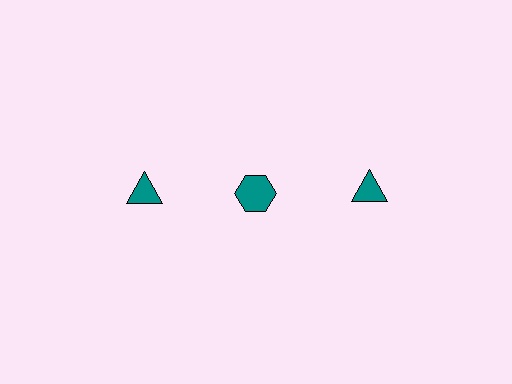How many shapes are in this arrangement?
There are 3 shapes arranged in a grid pattern.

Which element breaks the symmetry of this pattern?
The teal hexagon in the top row, second from left column breaks the symmetry. All other shapes are teal triangles.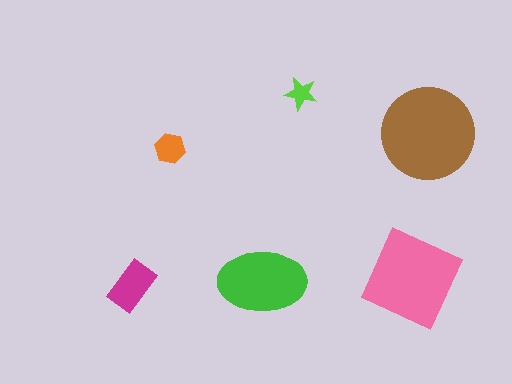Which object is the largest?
The brown circle.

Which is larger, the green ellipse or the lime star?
The green ellipse.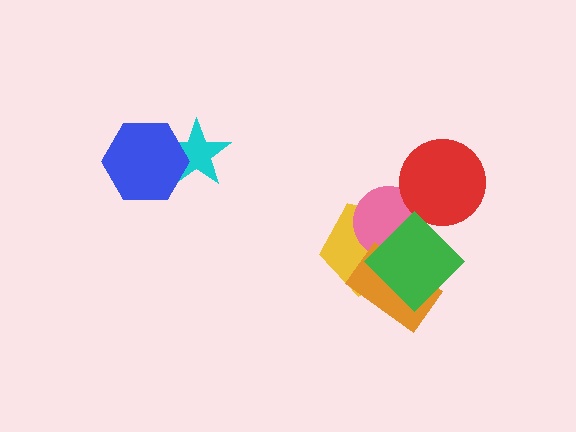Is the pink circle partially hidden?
Yes, it is partially covered by another shape.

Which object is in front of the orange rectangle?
The green diamond is in front of the orange rectangle.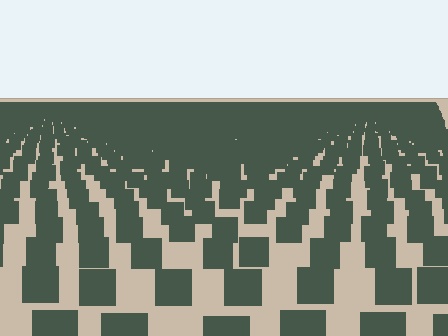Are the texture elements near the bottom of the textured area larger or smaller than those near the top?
Larger. Near the bottom, elements are closer to the viewer and appear at a bigger on-screen size.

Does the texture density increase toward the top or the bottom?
Density increases toward the top.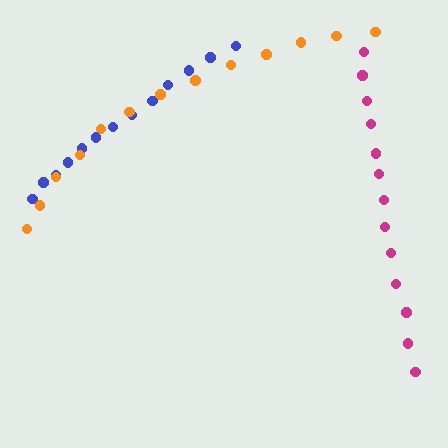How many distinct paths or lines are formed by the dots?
There are 3 distinct paths.